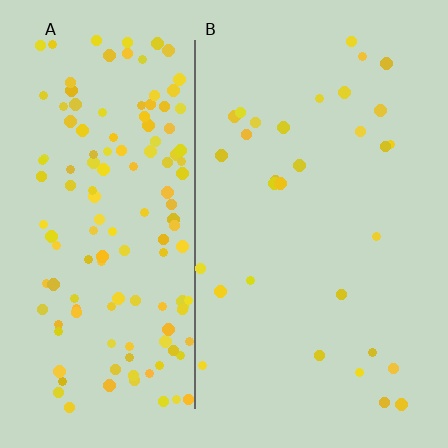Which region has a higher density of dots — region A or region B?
A (the left).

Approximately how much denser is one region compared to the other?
Approximately 4.6× — region A over region B.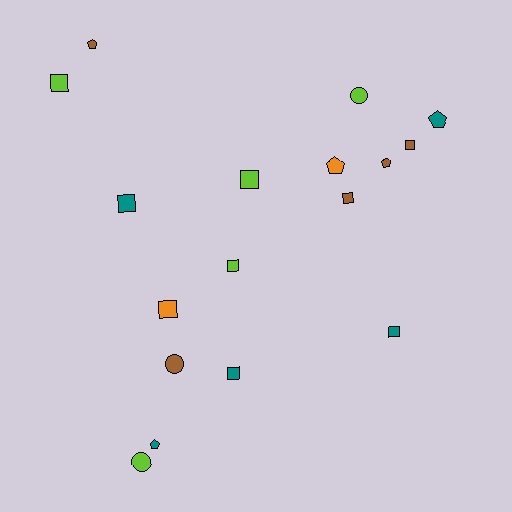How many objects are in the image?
There are 17 objects.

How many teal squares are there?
There are 3 teal squares.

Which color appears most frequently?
Brown, with 5 objects.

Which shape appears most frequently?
Square, with 9 objects.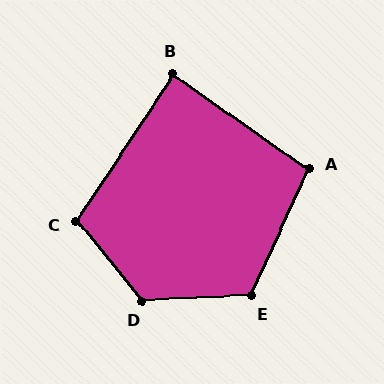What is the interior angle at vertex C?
Approximately 107 degrees (obtuse).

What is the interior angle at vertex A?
Approximately 100 degrees (obtuse).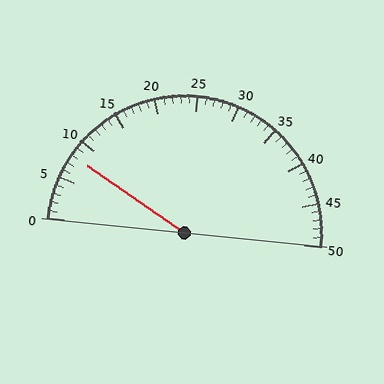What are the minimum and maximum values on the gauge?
The gauge ranges from 0 to 50.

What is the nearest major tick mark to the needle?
The nearest major tick mark is 10.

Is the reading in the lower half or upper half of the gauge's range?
The reading is in the lower half of the range (0 to 50).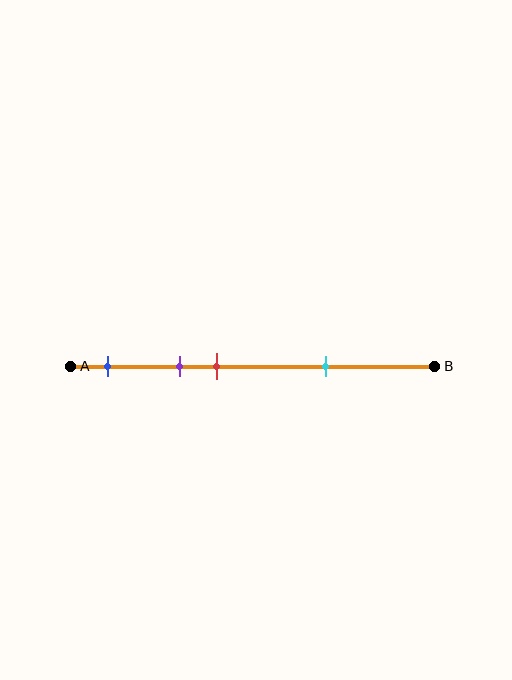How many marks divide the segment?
There are 4 marks dividing the segment.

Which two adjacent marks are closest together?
The purple and red marks are the closest adjacent pair.